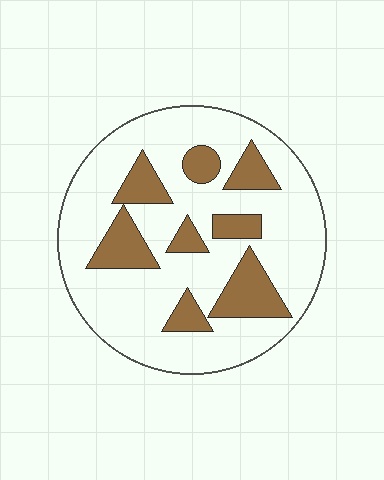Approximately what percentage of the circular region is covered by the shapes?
Approximately 25%.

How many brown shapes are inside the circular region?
8.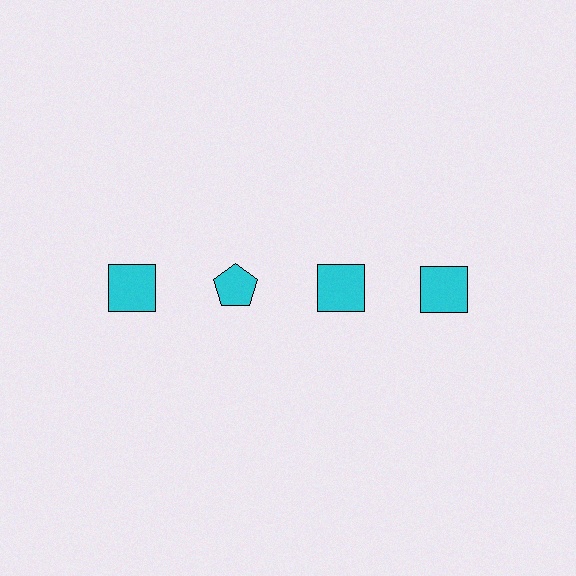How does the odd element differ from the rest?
It has a different shape: pentagon instead of square.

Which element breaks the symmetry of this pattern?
The cyan pentagon in the top row, second from left column breaks the symmetry. All other shapes are cyan squares.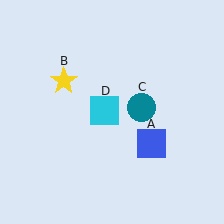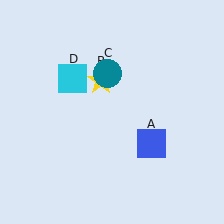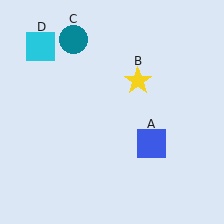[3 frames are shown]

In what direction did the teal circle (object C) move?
The teal circle (object C) moved up and to the left.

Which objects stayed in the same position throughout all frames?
Blue square (object A) remained stationary.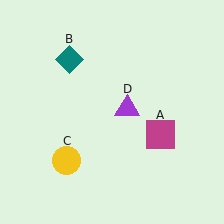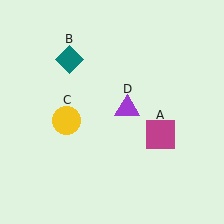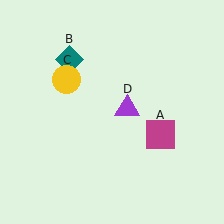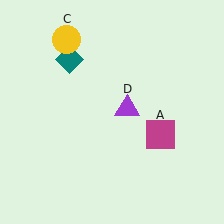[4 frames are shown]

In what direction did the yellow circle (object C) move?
The yellow circle (object C) moved up.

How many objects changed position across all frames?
1 object changed position: yellow circle (object C).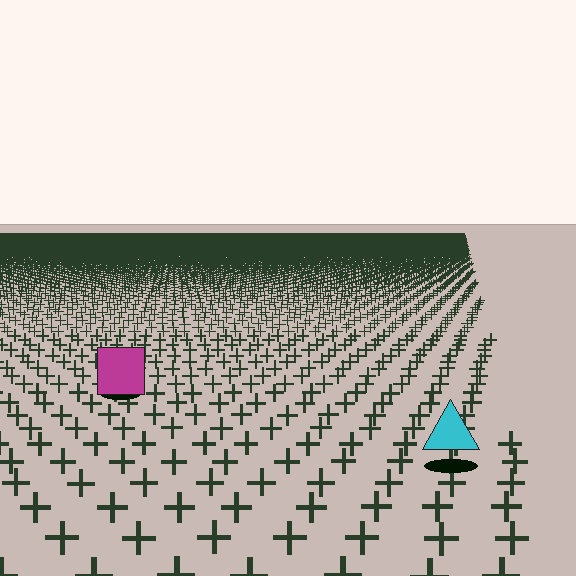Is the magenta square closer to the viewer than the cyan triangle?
No. The cyan triangle is closer — you can tell from the texture gradient: the ground texture is coarser near it.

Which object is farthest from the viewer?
The magenta square is farthest from the viewer. It appears smaller and the ground texture around it is denser.